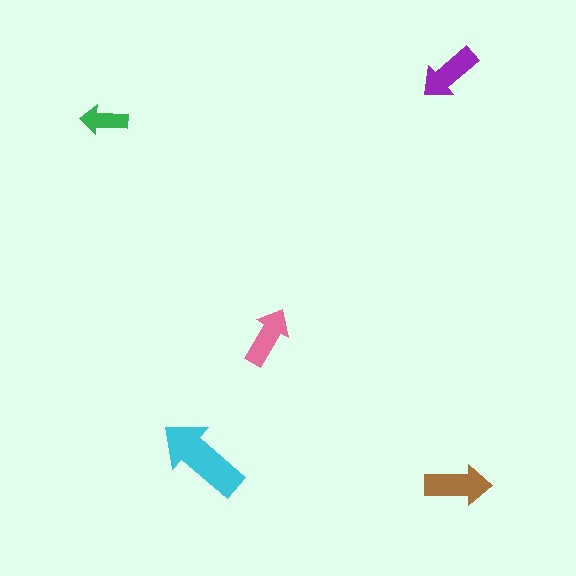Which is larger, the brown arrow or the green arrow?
The brown one.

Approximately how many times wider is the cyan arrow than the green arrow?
About 2 times wider.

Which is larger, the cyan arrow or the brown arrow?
The cyan one.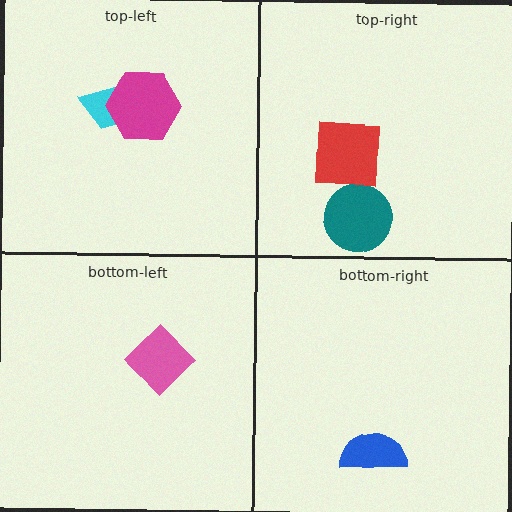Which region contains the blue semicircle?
The bottom-right region.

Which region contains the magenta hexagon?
The top-left region.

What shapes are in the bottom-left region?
The pink diamond.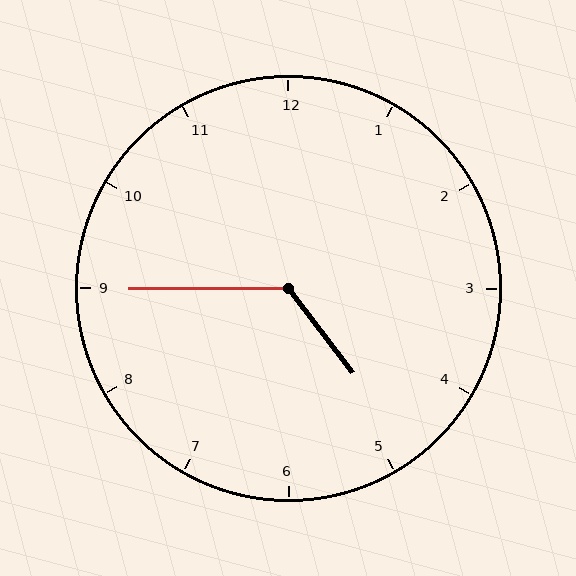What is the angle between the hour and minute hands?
Approximately 128 degrees.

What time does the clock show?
4:45.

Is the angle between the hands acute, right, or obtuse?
It is obtuse.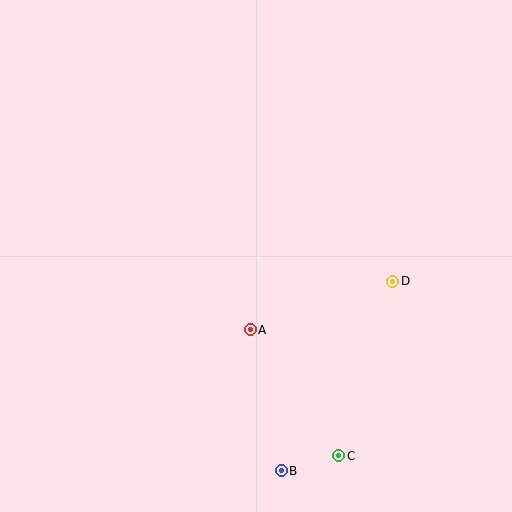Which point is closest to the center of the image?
Point A at (250, 330) is closest to the center.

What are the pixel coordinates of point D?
Point D is at (393, 281).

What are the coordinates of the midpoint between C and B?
The midpoint between C and B is at (310, 463).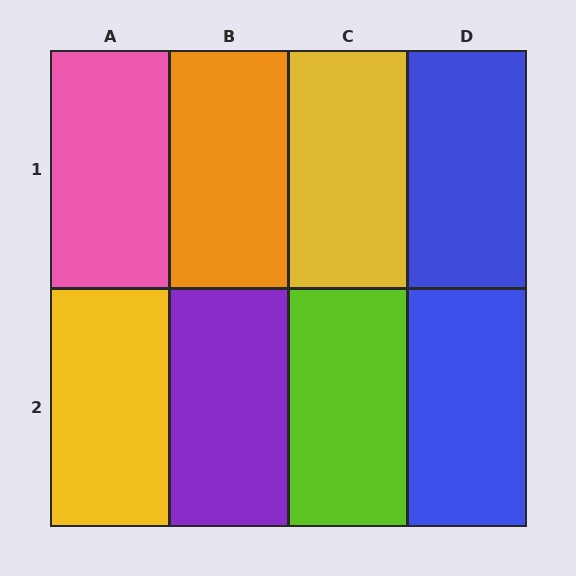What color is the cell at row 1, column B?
Orange.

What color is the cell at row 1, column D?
Blue.